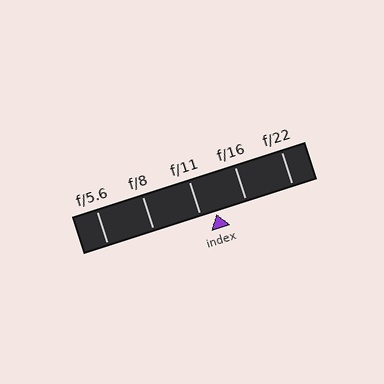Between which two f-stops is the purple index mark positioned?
The index mark is between f/11 and f/16.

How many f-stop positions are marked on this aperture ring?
There are 5 f-stop positions marked.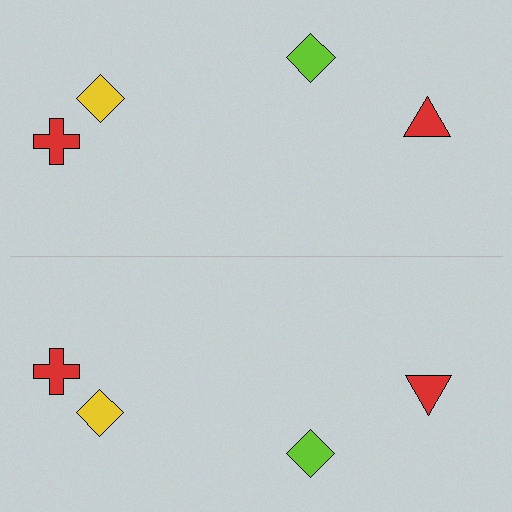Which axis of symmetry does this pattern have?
The pattern has a horizontal axis of symmetry running through the center of the image.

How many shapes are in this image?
There are 8 shapes in this image.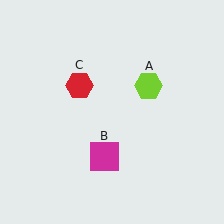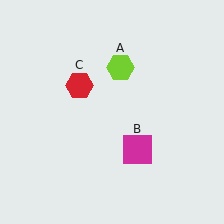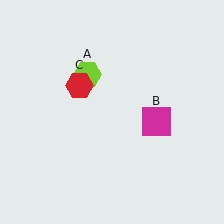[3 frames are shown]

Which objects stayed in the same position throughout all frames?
Red hexagon (object C) remained stationary.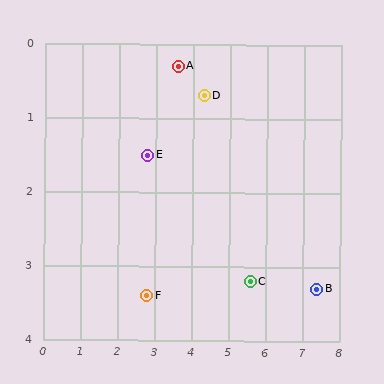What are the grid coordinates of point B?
Point B is at approximately (7.4, 3.3).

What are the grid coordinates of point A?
Point A is at approximately (3.6, 0.3).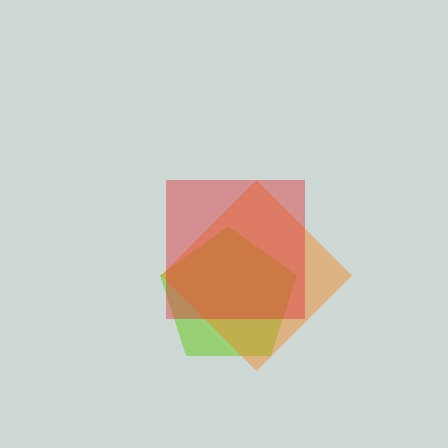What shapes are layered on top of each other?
The layered shapes are: a lime pentagon, an orange diamond, a red square.